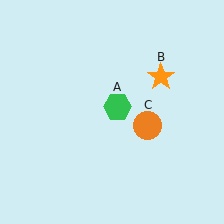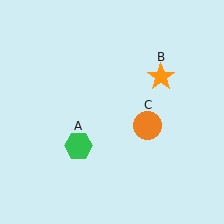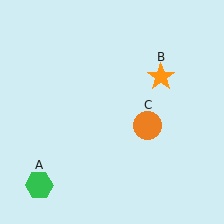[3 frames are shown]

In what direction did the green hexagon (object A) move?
The green hexagon (object A) moved down and to the left.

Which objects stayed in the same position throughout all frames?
Orange star (object B) and orange circle (object C) remained stationary.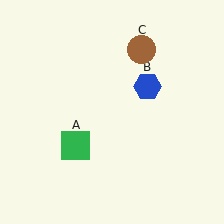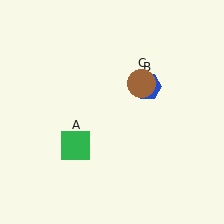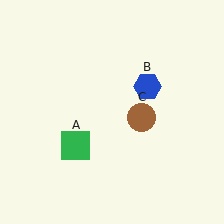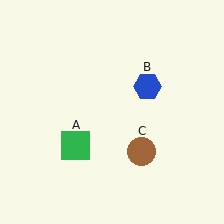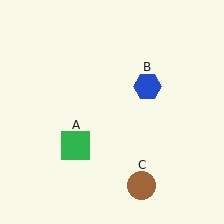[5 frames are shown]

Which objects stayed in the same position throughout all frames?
Green square (object A) and blue hexagon (object B) remained stationary.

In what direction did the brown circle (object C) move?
The brown circle (object C) moved down.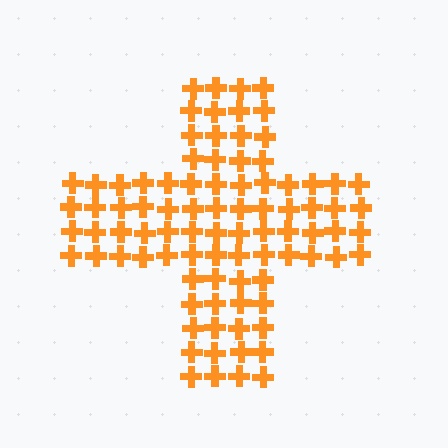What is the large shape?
The large shape is a cross.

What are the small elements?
The small elements are crosses.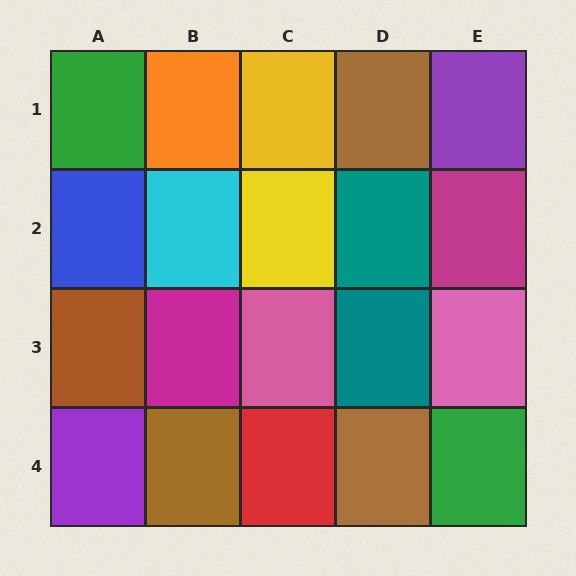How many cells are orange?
1 cell is orange.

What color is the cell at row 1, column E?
Purple.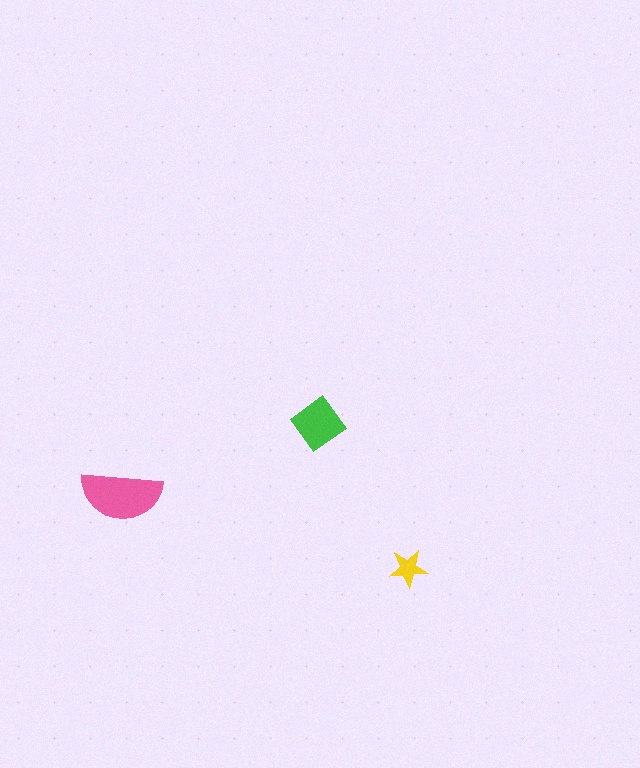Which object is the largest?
The pink semicircle.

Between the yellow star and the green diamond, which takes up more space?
The green diamond.